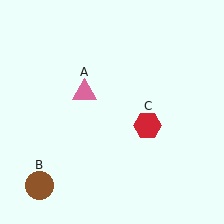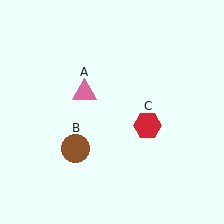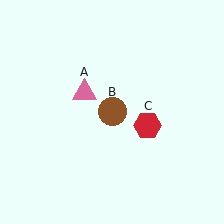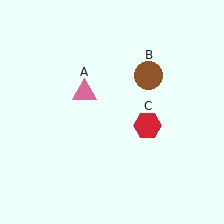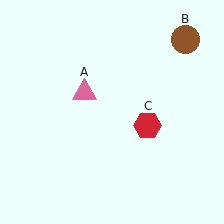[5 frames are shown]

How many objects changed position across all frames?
1 object changed position: brown circle (object B).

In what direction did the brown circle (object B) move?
The brown circle (object B) moved up and to the right.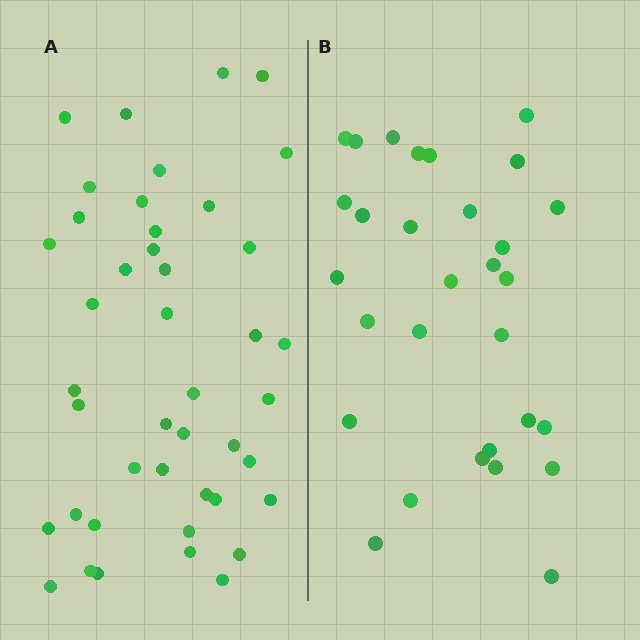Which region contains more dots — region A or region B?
Region A (the left region) has more dots.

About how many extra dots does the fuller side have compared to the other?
Region A has approximately 15 more dots than region B.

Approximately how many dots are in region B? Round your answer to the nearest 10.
About 30 dots.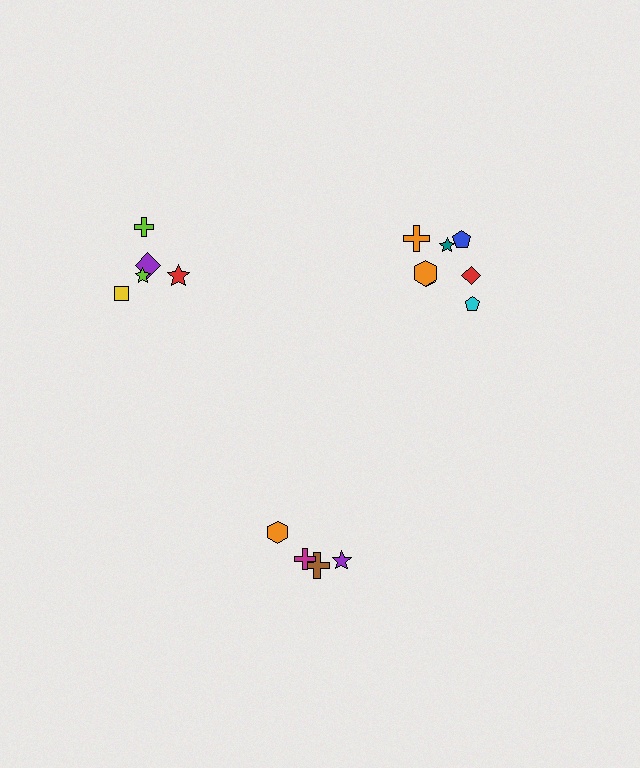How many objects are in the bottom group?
There are 4 objects.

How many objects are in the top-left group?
There are 5 objects.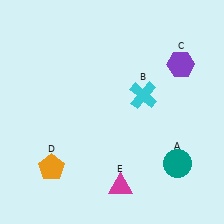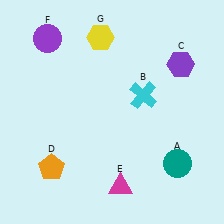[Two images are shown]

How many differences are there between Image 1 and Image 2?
There are 2 differences between the two images.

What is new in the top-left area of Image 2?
A yellow hexagon (G) was added in the top-left area of Image 2.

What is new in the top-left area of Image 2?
A purple circle (F) was added in the top-left area of Image 2.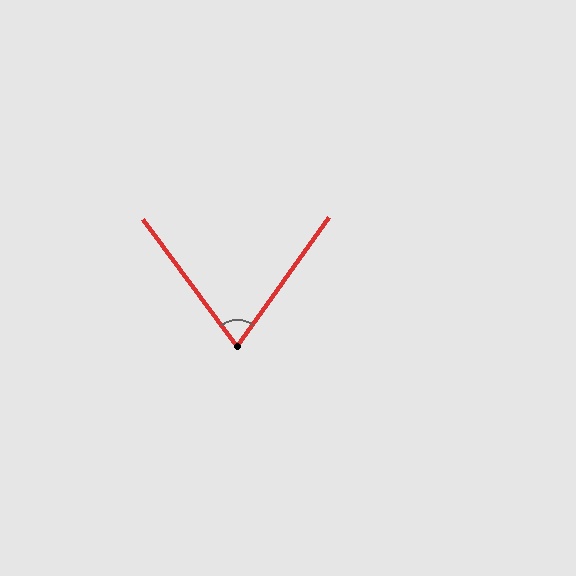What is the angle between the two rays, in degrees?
Approximately 72 degrees.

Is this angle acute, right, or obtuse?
It is acute.